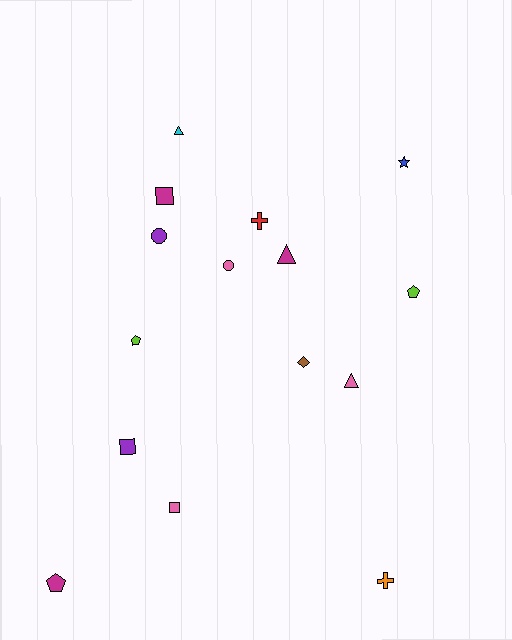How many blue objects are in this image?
There is 1 blue object.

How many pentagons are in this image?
There are 3 pentagons.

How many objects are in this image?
There are 15 objects.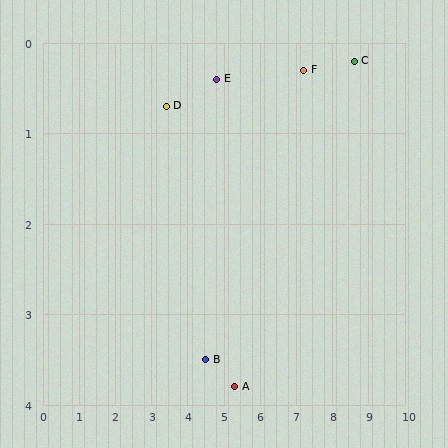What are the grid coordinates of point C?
Point C is at approximately (8.6, 0.2).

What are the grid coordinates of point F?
Point F is at approximately (7.2, 0.3).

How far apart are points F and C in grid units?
Points F and C are about 1.4 grid units apart.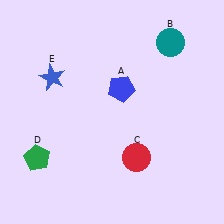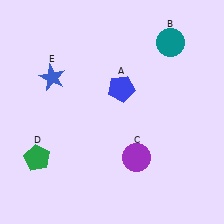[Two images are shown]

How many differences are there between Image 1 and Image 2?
There is 1 difference between the two images.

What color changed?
The circle (C) changed from red in Image 1 to purple in Image 2.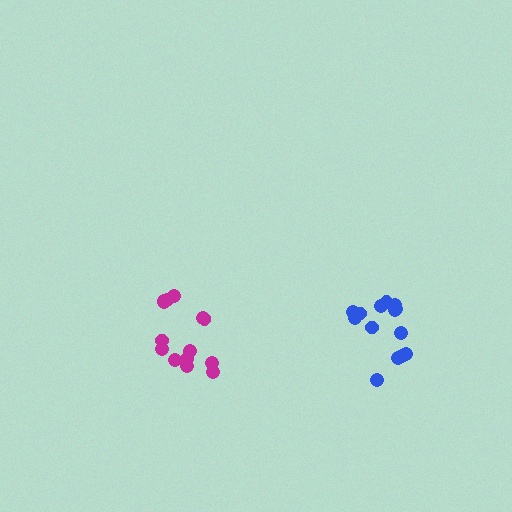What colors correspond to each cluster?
The clusters are colored: magenta, blue.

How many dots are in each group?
Group 1: 14 dots, Group 2: 14 dots (28 total).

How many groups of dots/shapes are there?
There are 2 groups.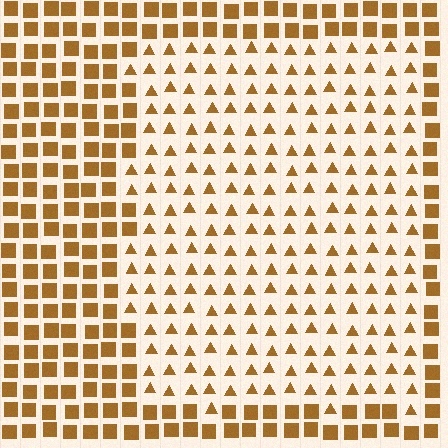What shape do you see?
I see a rectangle.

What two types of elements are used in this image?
The image uses triangles inside the rectangle region and squares outside it.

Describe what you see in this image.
The image is filled with small brown elements arranged in a uniform grid. A rectangle-shaped region contains triangles, while the surrounding area contains squares. The boundary is defined purely by the change in element shape.